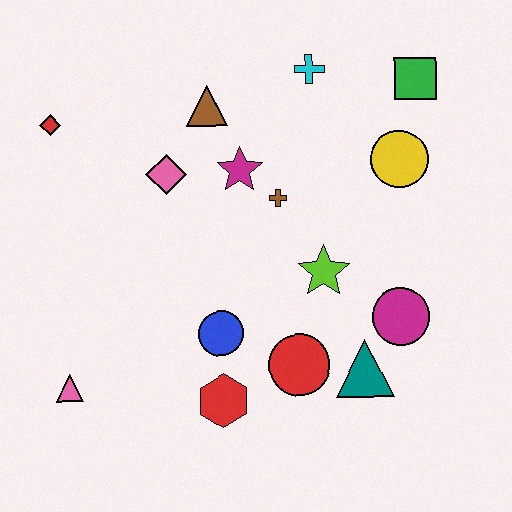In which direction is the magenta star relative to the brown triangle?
The magenta star is below the brown triangle.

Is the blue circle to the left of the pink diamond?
No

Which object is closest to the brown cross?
The magenta star is closest to the brown cross.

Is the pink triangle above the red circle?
No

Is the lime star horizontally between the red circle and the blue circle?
No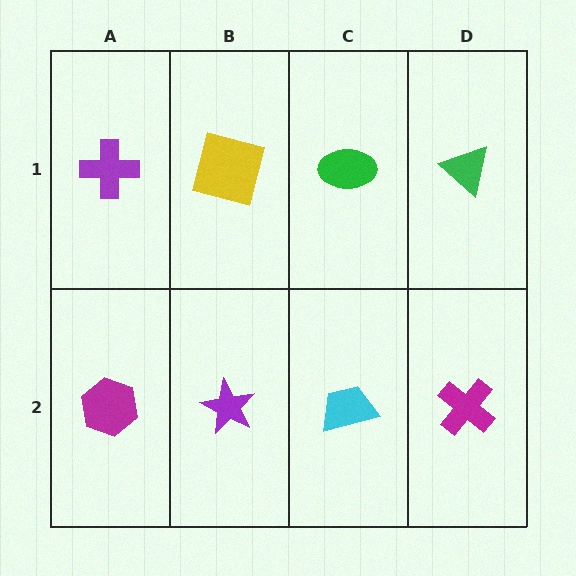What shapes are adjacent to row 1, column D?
A magenta cross (row 2, column D), a green ellipse (row 1, column C).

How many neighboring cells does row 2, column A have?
2.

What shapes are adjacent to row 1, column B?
A purple star (row 2, column B), a purple cross (row 1, column A), a green ellipse (row 1, column C).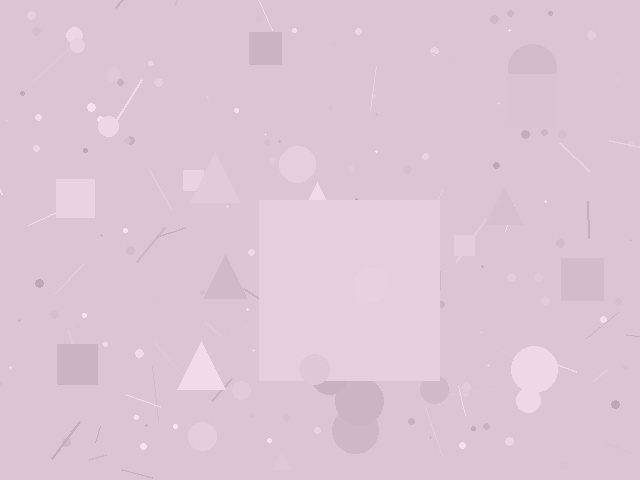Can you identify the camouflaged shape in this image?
The camouflaged shape is a square.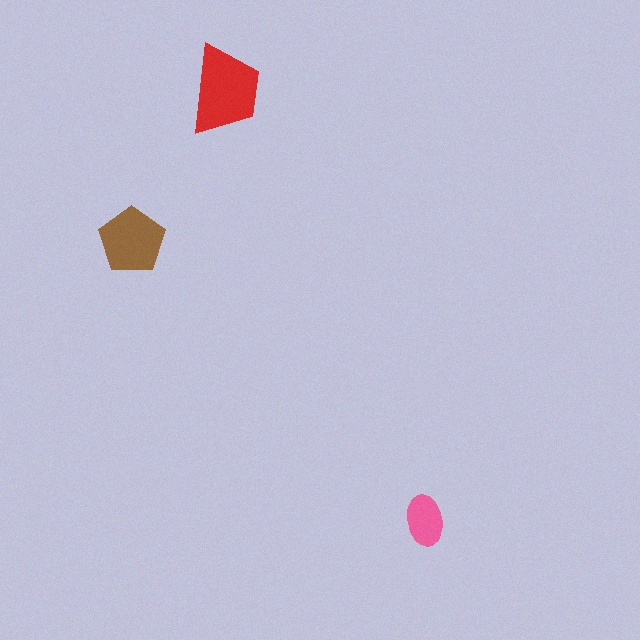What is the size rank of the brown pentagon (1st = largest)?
2nd.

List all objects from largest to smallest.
The red trapezoid, the brown pentagon, the pink ellipse.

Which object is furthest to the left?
The brown pentagon is leftmost.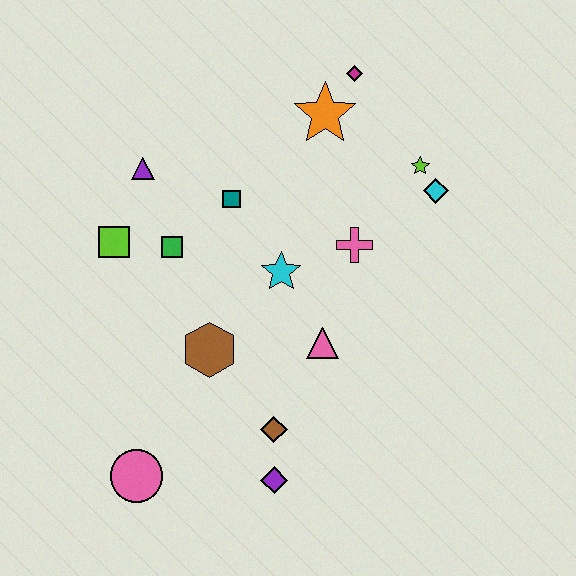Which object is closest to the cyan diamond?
The lime star is closest to the cyan diamond.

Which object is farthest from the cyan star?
The pink circle is farthest from the cyan star.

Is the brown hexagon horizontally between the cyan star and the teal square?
No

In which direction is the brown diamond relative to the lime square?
The brown diamond is below the lime square.